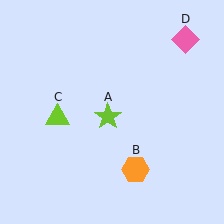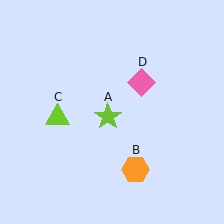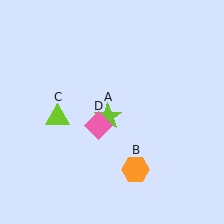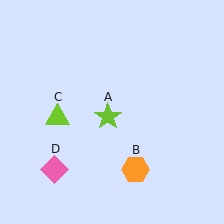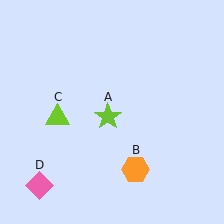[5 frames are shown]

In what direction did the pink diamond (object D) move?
The pink diamond (object D) moved down and to the left.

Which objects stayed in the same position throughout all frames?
Lime star (object A) and orange hexagon (object B) and lime triangle (object C) remained stationary.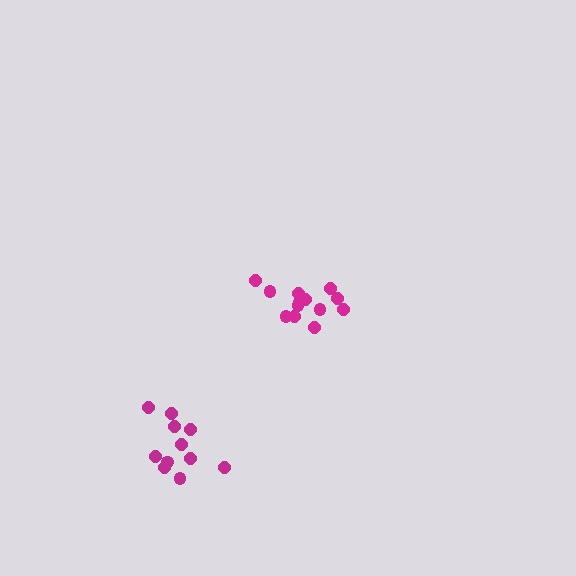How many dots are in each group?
Group 1: 11 dots, Group 2: 13 dots (24 total).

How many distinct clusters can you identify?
There are 2 distinct clusters.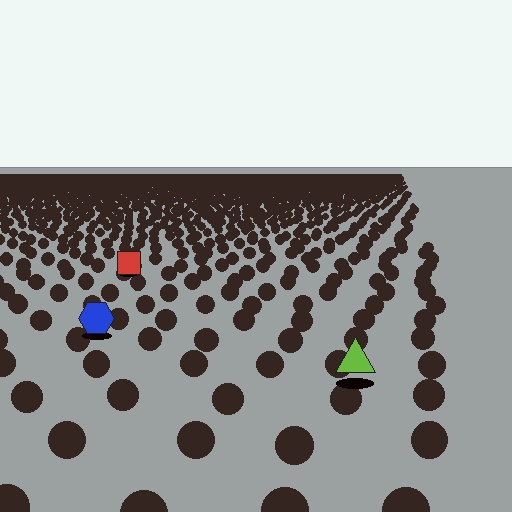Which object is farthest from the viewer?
The red square is farthest from the viewer. It appears smaller and the ground texture around it is denser.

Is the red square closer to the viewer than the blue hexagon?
No. The blue hexagon is closer — you can tell from the texture gradient: the ground texture is coarser near it.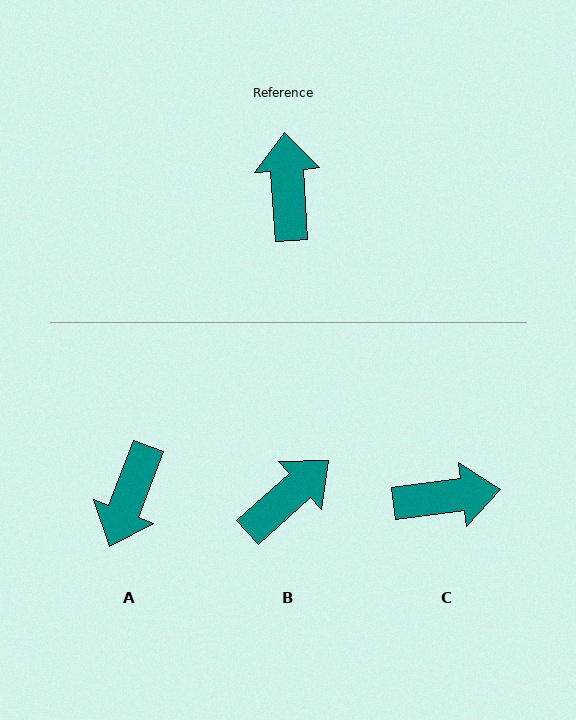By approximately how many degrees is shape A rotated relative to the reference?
Approximately 155 degrees counter-clockwise.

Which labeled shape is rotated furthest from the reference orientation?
A, about 155 degrees away.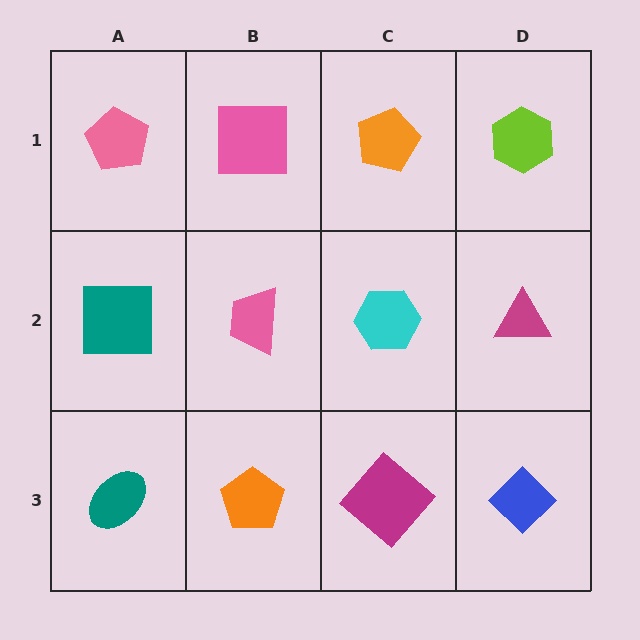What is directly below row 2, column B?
An orange pentagon.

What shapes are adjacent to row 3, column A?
A teal square (row 2, column A), an orange pentagon (row 3, column B).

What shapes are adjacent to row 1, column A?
A teal square (row 2, column A), a pink square (row 1, column B).